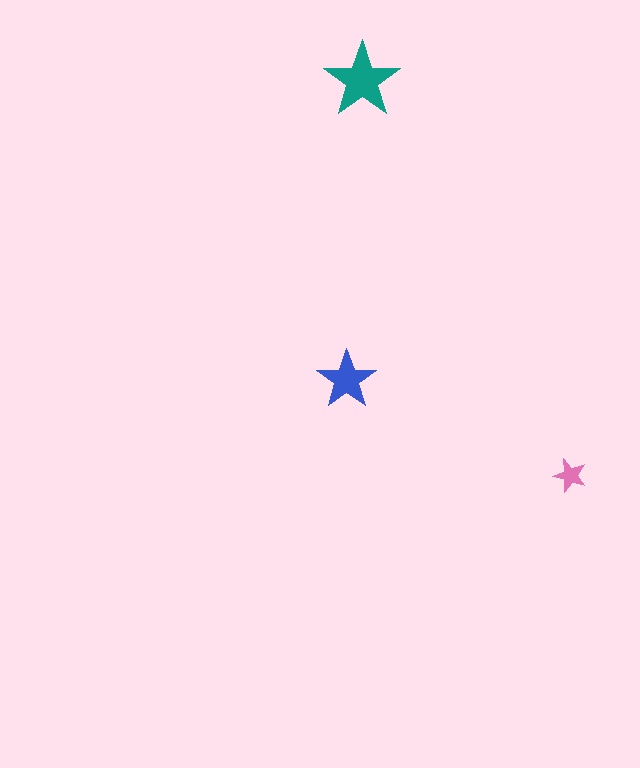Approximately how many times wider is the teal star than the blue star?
About 1.5 times wider.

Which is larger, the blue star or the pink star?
The blue one.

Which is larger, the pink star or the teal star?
The teal one.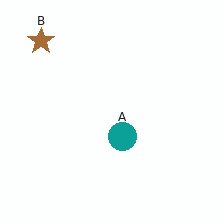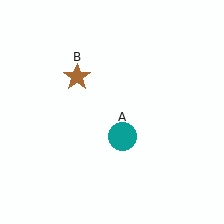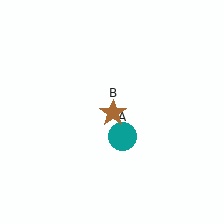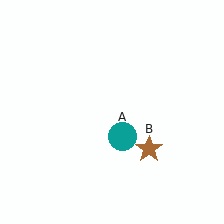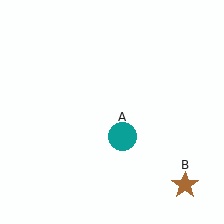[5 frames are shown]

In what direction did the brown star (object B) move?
The brown star (object B) moved down and to the right.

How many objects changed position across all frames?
1 object changed position: brown star (object B).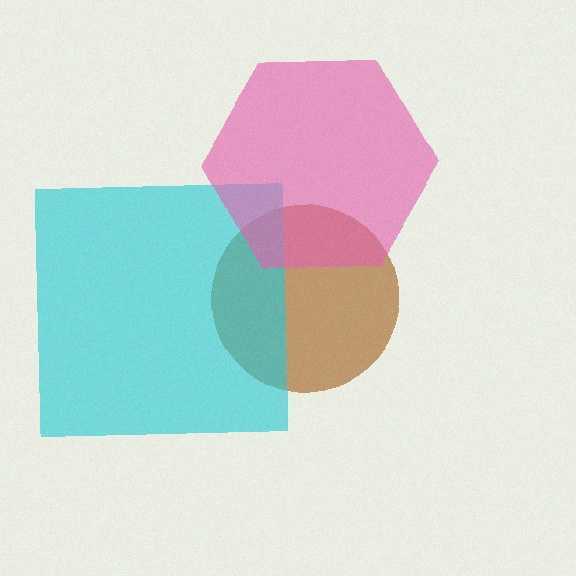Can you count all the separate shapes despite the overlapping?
Yes, there are 3 separate shapes.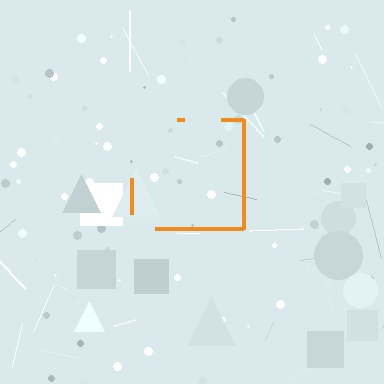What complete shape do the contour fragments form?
The contour fragments form a square.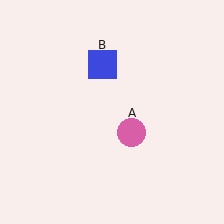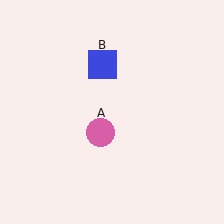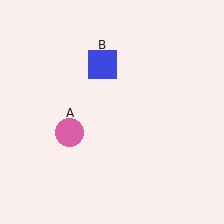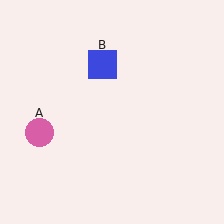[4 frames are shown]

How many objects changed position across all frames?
1 object changed position: pink circle (object A).